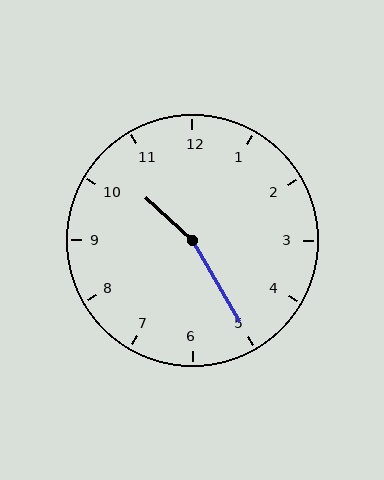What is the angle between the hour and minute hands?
Approximately 162 degrees.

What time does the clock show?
10:25.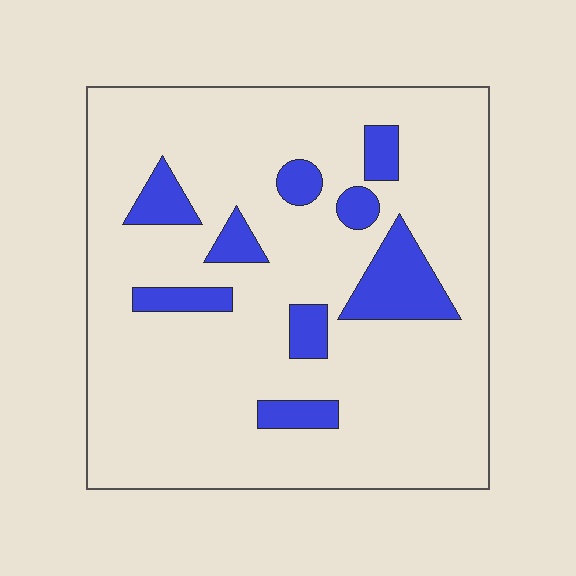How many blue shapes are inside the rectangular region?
9.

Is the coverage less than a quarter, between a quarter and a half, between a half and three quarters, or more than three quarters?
Less than a quarter.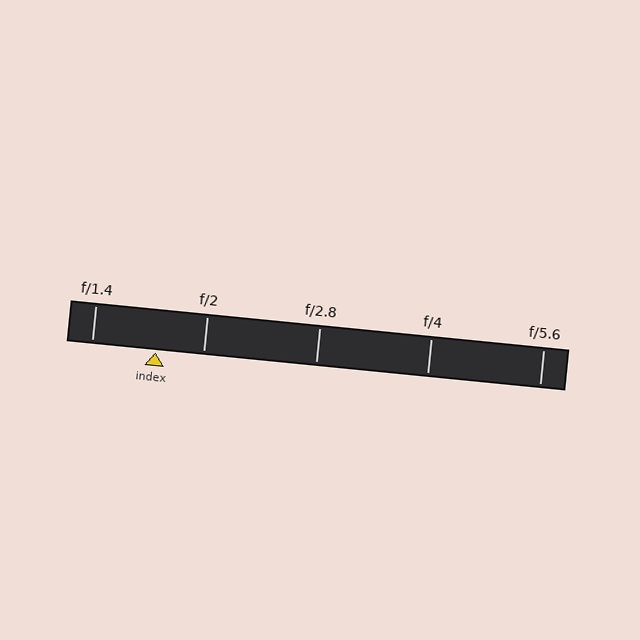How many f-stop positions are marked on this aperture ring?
There are 5 f-stop positions marked.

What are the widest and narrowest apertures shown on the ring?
The widest aperture shown is f/1.4 and the narrowest is f/5.6.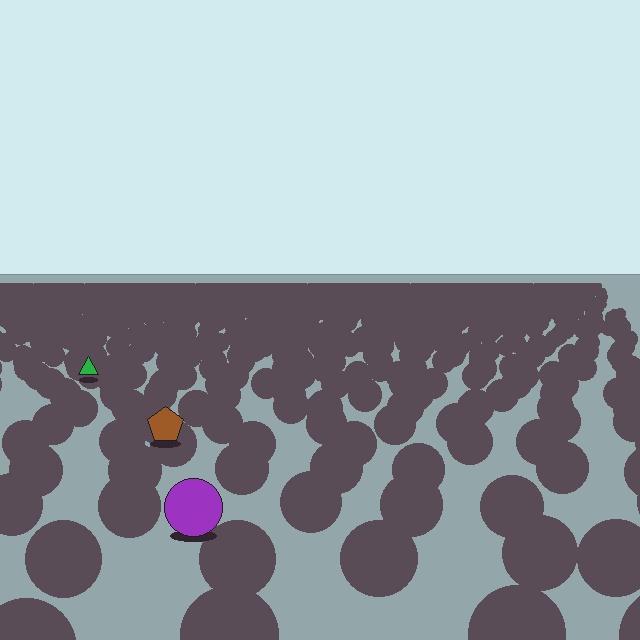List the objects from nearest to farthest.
From nearest to farthest: the purple circle, the brown pentagon, the green triangle.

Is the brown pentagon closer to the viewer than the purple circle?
No. The purple circle is closer — you can tell from the texture gradient: the ground texture is coarser near it.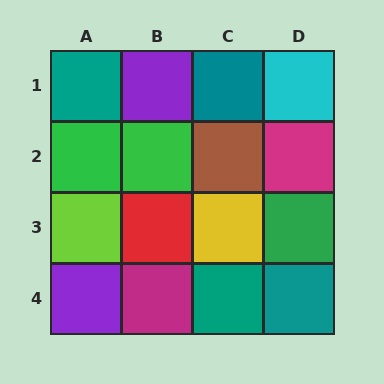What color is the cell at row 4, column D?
Teal.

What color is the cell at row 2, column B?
Green.